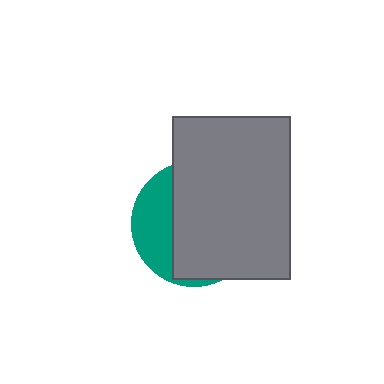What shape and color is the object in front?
The object in front is a gray rectangle.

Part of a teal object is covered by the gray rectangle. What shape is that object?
It is a circle.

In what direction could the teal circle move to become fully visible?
The teal circle could move left. That would shift it out from behind the gray rectangle entirely.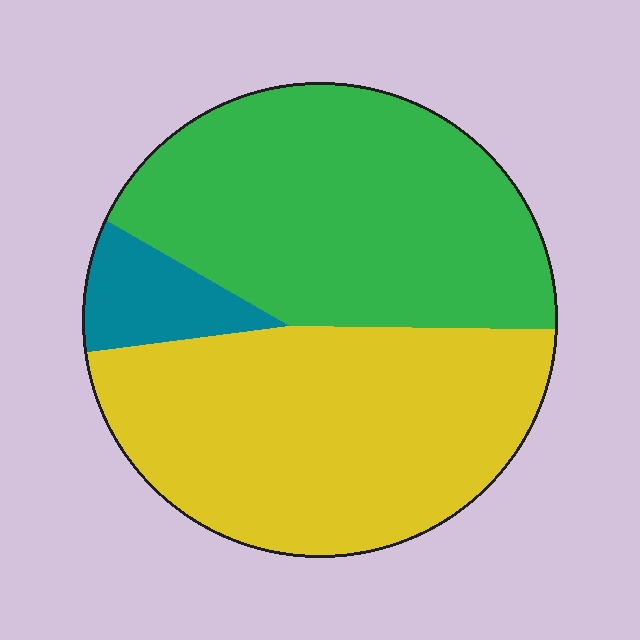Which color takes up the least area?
Teal, at roughly 10%.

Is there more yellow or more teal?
Yellow.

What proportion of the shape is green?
Green covers 45% of the shape.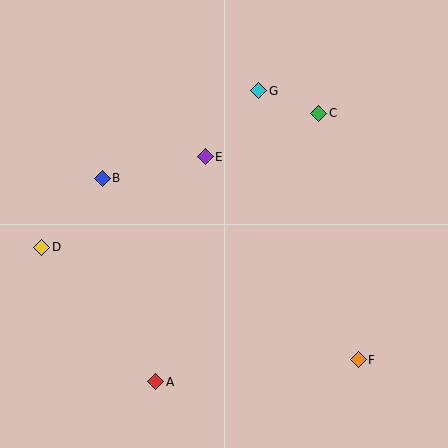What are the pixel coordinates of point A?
Point A is at (156, 382).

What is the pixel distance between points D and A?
The distance between D and A is 176 pixels.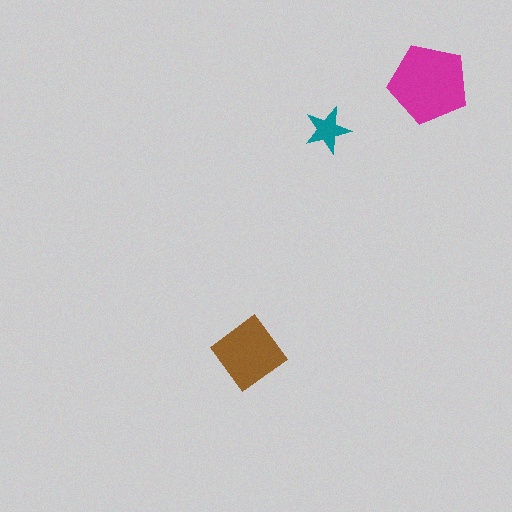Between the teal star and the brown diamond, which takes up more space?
The brown diamond.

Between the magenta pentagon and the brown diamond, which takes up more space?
The magenta pentagon.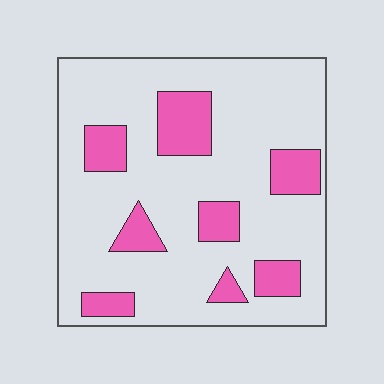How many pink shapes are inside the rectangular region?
8.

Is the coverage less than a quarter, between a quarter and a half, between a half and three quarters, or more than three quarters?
Less than a quarter.